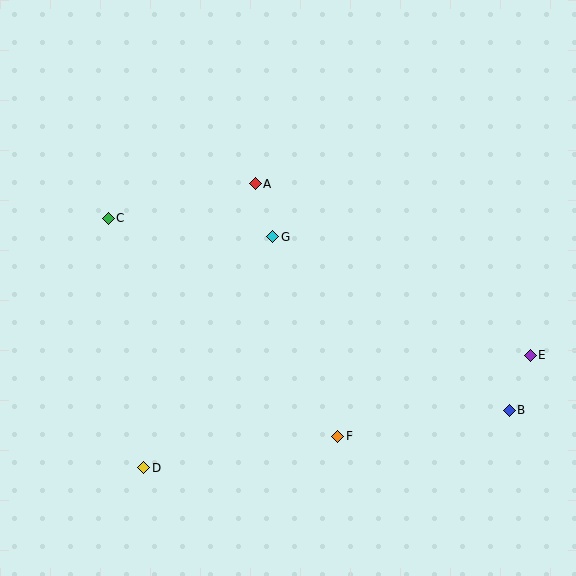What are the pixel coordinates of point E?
Point E is at (530, 355).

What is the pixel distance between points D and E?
The distance between D and E is 402 pixels.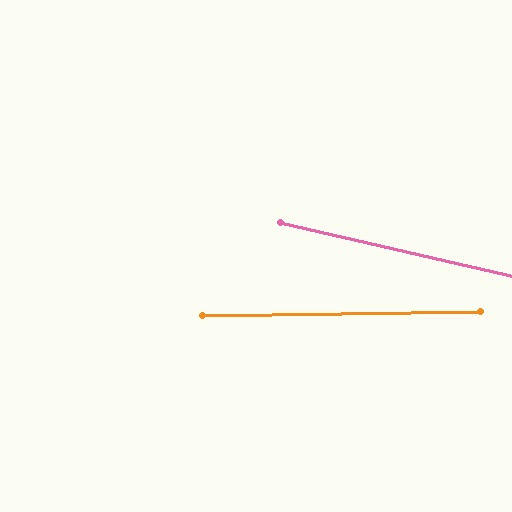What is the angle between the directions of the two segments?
Approximately 14 degrees.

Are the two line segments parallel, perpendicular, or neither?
Neither parallel nor perpendicular — they differ by about 14°.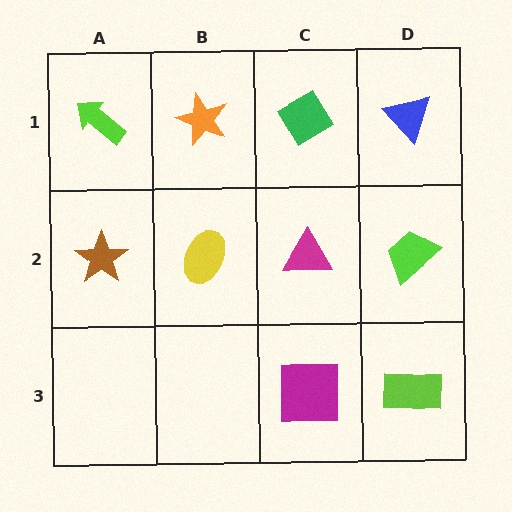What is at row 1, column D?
A blue triangle.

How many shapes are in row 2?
4 shapes.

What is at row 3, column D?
A lime rectangle.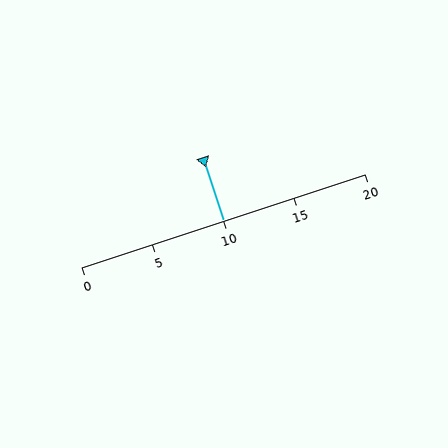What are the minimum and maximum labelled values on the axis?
The axis runs from 0 to 20.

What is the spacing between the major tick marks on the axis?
The major ticks are spaced 5 apart.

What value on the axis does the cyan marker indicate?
The marker indicates approximately 10.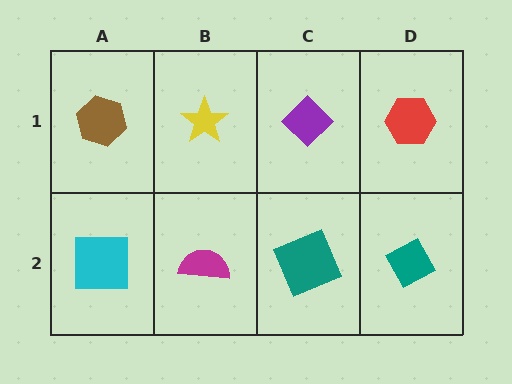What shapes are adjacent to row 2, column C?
A purple diamond (row 1, column C), a magenta semicircle (row 2, column B), a teal diamond (row 2, column D).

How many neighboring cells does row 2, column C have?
3.